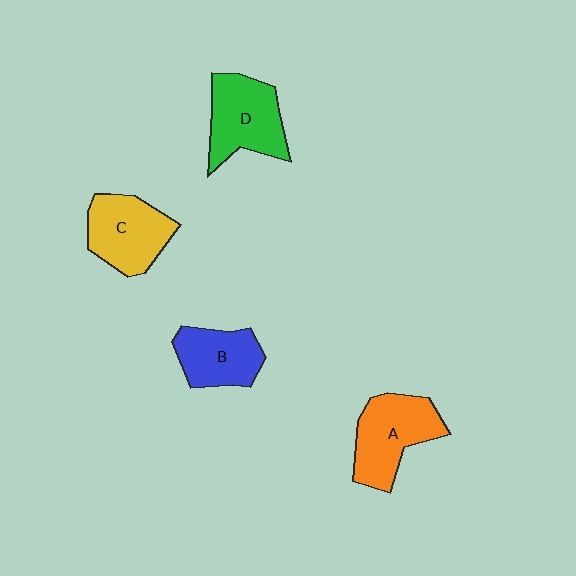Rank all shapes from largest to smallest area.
From largest to smallest: A (orange), D (green), C (yellow), B (blue).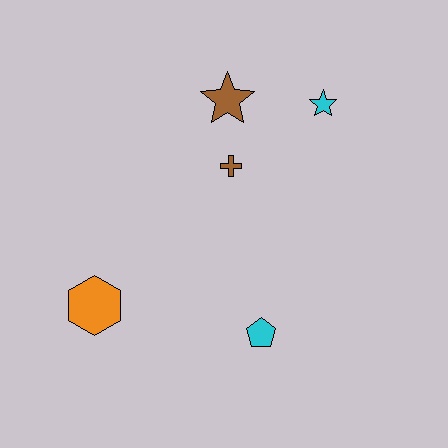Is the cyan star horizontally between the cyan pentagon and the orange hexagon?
No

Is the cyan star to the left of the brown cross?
No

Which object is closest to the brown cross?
The brown star is closest to the brown cross.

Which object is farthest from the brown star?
The orange hexagon is farthest from the brown star.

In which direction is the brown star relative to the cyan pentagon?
The brown star is above the cyan pentagon.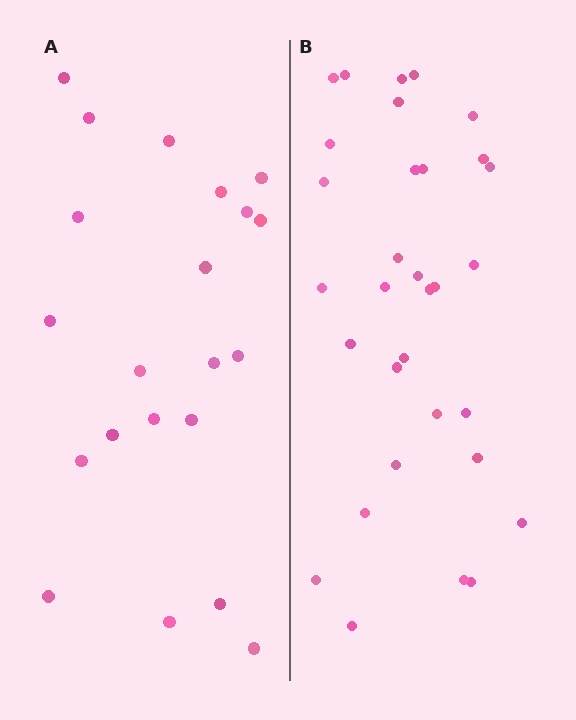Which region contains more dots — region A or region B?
Region B (the right region) has more dots.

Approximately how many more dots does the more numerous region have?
Region B has roughly 12 or so more dots than region A.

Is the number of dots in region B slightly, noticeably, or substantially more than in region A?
Region B has substantially more. The ratio is roughly 1.5 to 1.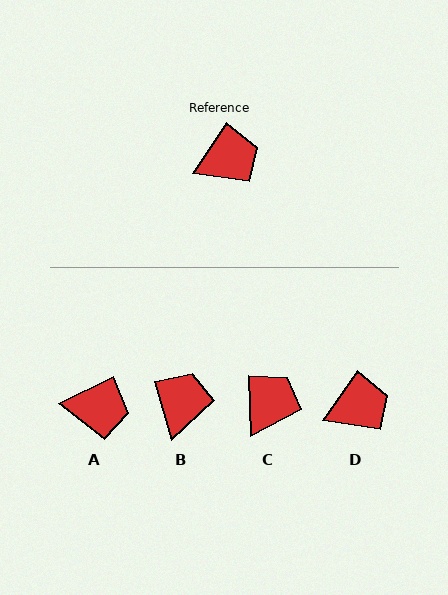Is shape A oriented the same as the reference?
No, it is off by about 30 degrees.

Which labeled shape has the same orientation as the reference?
D.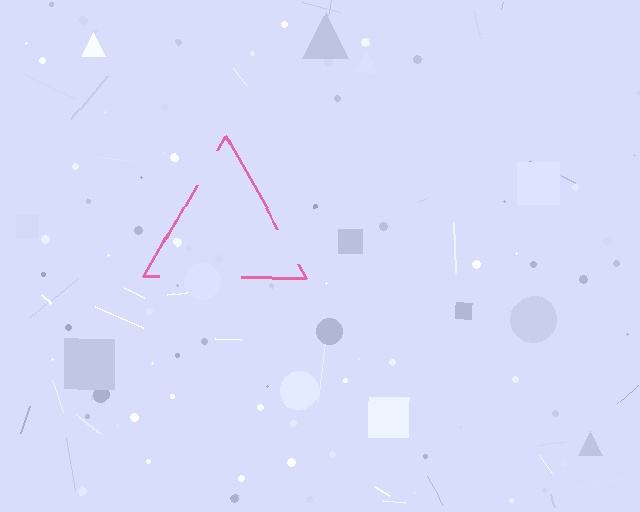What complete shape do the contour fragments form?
The contour fragments form a triangle.